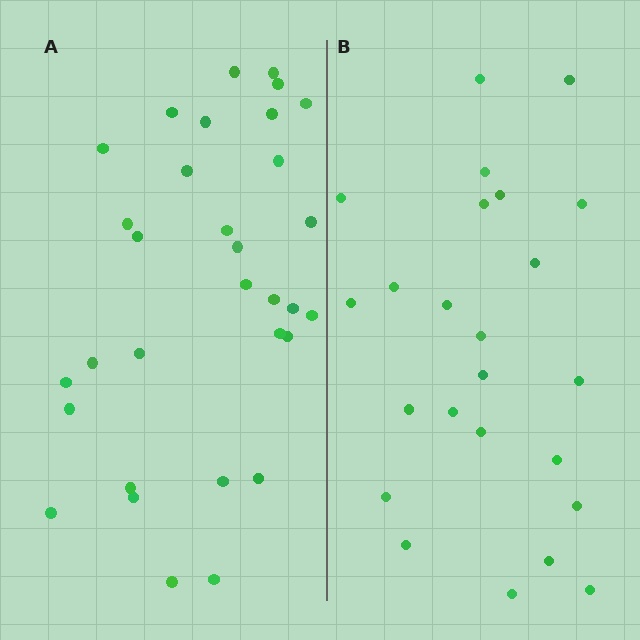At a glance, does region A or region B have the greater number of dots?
Region A (the left region) has more dots.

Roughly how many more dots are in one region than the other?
Region A has roughly 8 or so more dots than region B.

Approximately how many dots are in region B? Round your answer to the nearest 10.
About 20 dots. (The exact count is 24, which rounds to 20.)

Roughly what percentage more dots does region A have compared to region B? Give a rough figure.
About 35% more.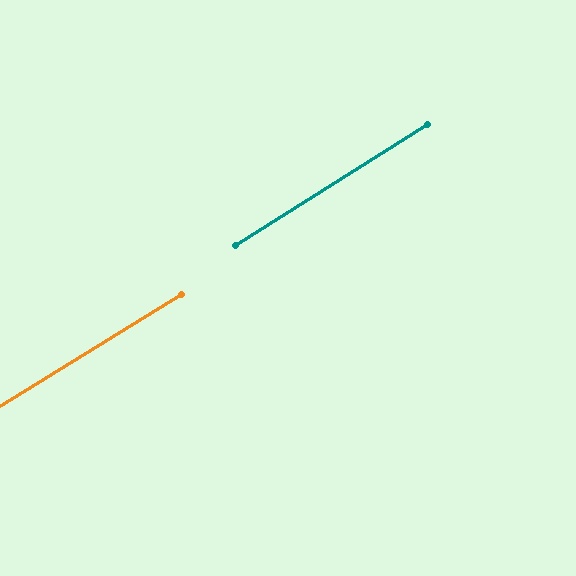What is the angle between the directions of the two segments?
Approximately 1 degree.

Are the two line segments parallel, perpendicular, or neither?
Parallel — their directions differ by only 0.7°.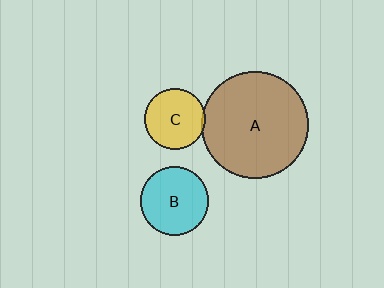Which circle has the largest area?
Circle A (brown).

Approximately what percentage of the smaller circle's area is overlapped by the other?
Approximately 5%.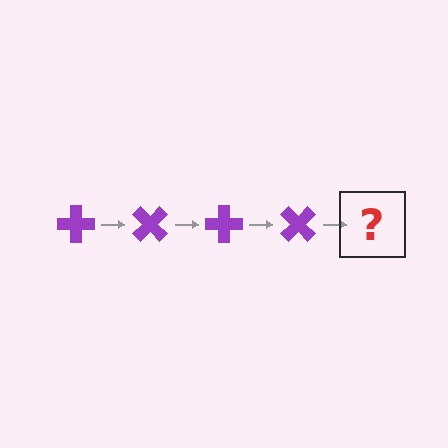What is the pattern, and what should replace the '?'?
The pattern is that the cross rotates 45 degrees each step. The '?' should be a purple cross rotated 180 degrees.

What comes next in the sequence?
The next element should be a purple cross rotated 180 degrees.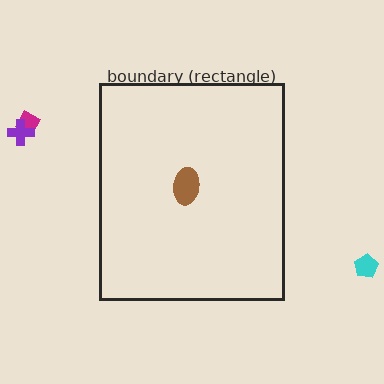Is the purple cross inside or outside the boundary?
Outside.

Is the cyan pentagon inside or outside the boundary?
Outside.